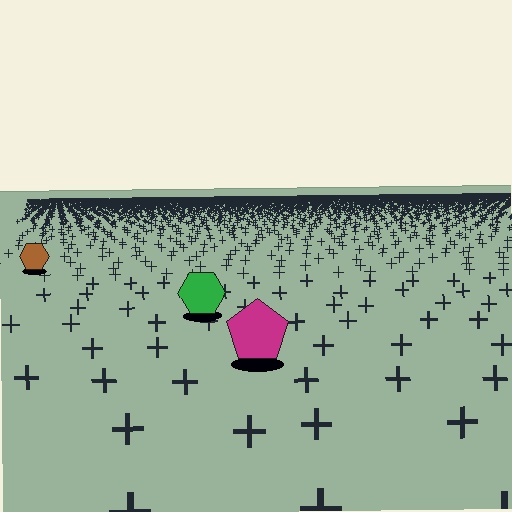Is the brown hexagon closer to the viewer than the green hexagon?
No. The green hexagon is closer — you can tell from the texture gradient: the ground texture is coarser near it.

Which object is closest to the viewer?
The magenta pentagon is closest. The texture marks near it are larger and more spread out.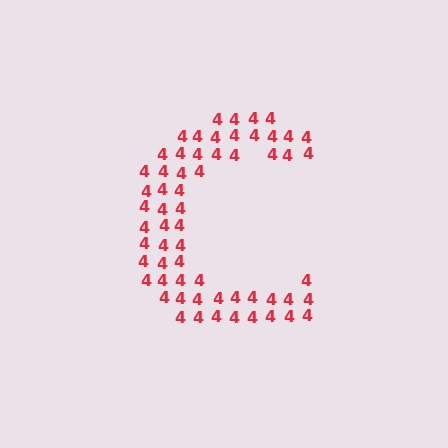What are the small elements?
The small elements are digit 4's.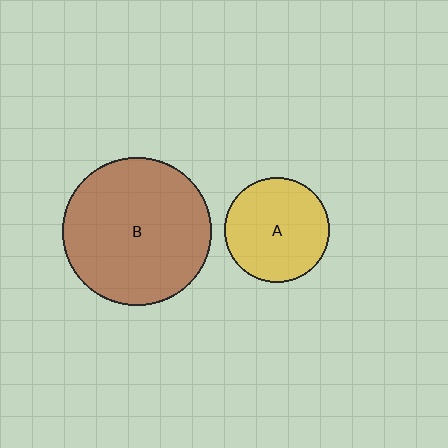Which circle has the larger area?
Circle B (brown).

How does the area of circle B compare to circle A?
Approximately 2.0 times.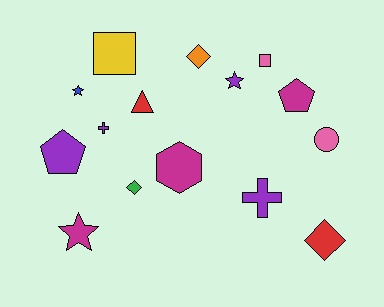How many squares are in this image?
There are 2 squares.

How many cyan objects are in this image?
There are no cyan objects.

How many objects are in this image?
There are 15 objects.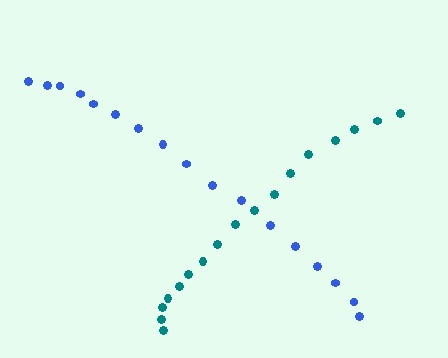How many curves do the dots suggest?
There are 2 distinct paths.